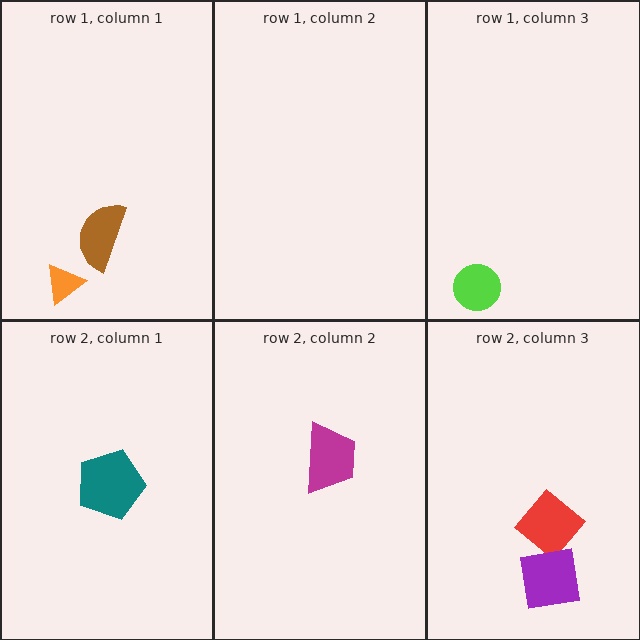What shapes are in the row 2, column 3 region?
The red diamond, the purple square.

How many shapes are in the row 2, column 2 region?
1.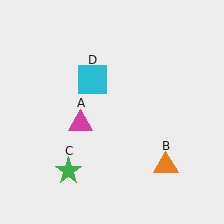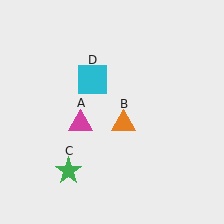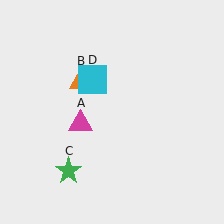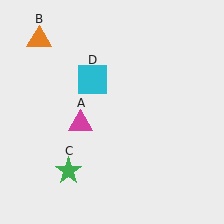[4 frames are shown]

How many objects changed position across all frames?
1 object changed position: orange triangle (object B).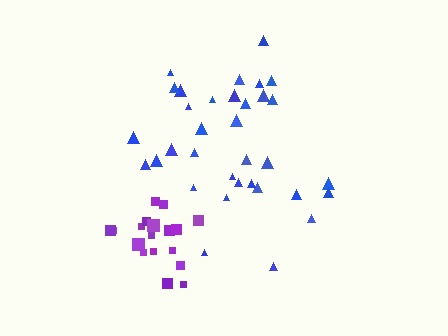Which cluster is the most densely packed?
Purple.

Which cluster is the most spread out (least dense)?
Blue.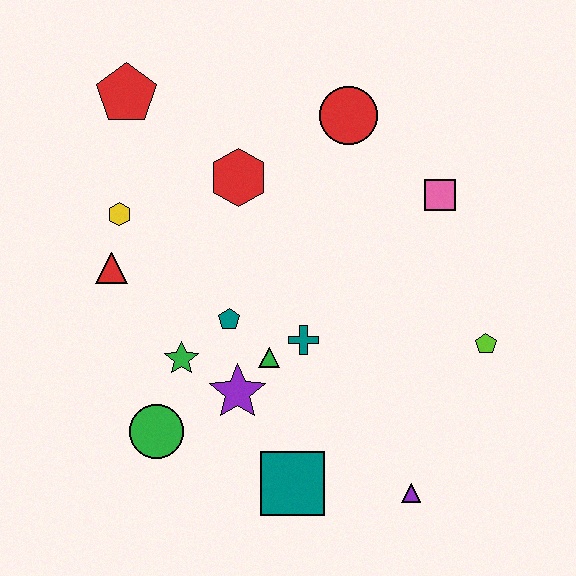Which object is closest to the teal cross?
The green triangle is closest to the teal cross.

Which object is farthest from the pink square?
The green circle is farthest from the pink square.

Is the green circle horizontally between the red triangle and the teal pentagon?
Yes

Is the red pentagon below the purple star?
No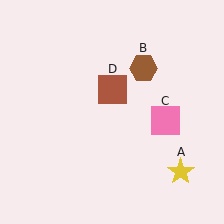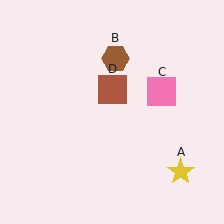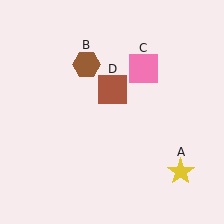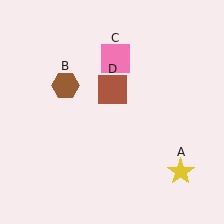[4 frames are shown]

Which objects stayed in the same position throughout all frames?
Yellow star (object A) and brown square (object D) remained stationary.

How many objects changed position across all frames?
2 objects changed position: brown hexagon (object B), pink square (object C).